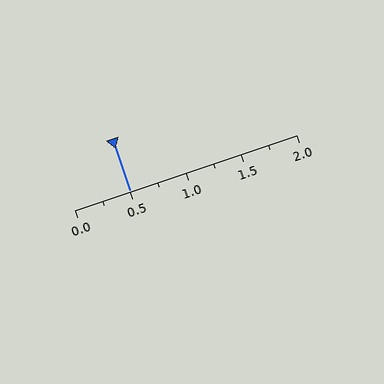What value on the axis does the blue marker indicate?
The marker indicates approximately 0.5.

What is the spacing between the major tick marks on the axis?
The major ticks are spaced 0.5 apart.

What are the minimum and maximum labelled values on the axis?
The axis runs from 0.0 to 2.0.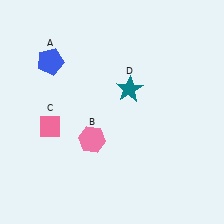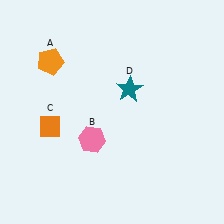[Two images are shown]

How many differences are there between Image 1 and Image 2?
There are 2 differences between the two images.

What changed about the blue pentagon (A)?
In Image 1, A is blue. In Image 2, it changed to orange.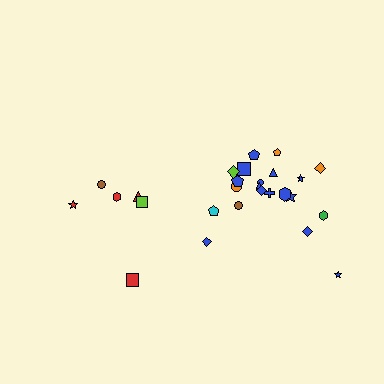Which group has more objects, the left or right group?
The right group.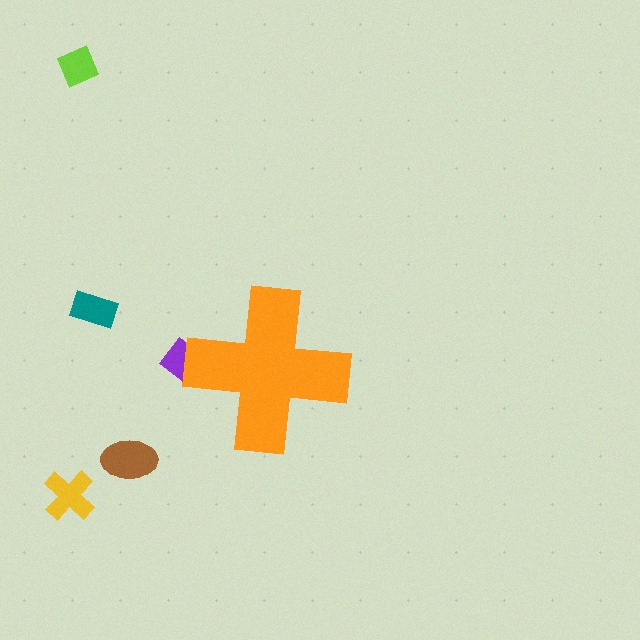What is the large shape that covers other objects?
An orange cross.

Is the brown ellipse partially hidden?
No, the brown ellipse is fully visible.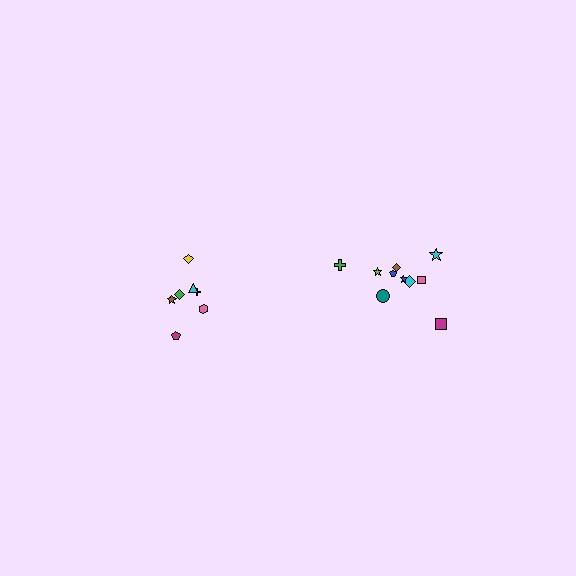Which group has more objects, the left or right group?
The right group.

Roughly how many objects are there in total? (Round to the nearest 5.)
Roughly 15 objects in total.